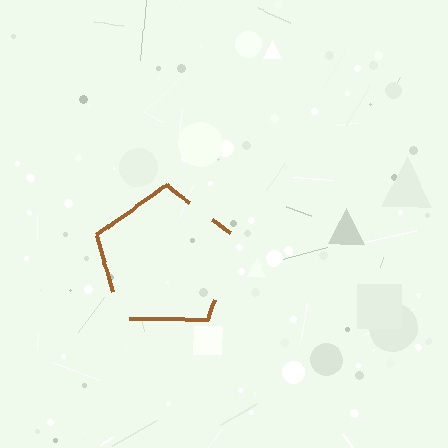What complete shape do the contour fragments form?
The contour fragments form a pentagon.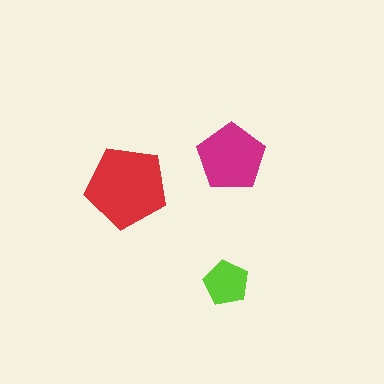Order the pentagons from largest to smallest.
the red one, the magenta one, the lime one.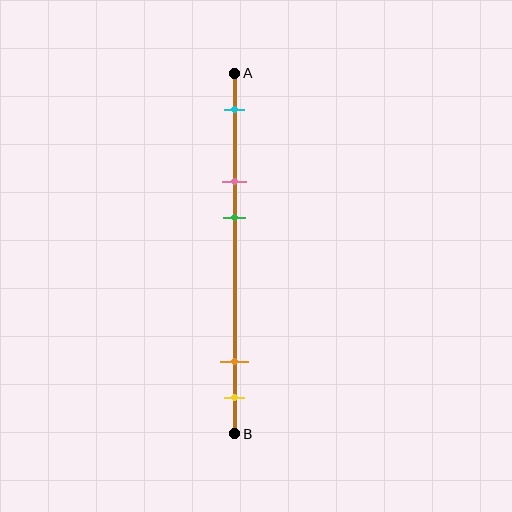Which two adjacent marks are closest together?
The orange and yellow marks are the closest adjacent pair.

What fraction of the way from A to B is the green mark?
The green mark is approximately 40% (0.4) of the way from A to B.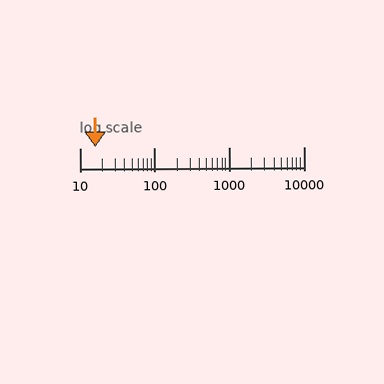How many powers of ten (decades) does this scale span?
The scale spans 3 decades, from 10 to 10000.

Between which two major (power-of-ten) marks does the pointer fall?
The pointer is between 10 and 100.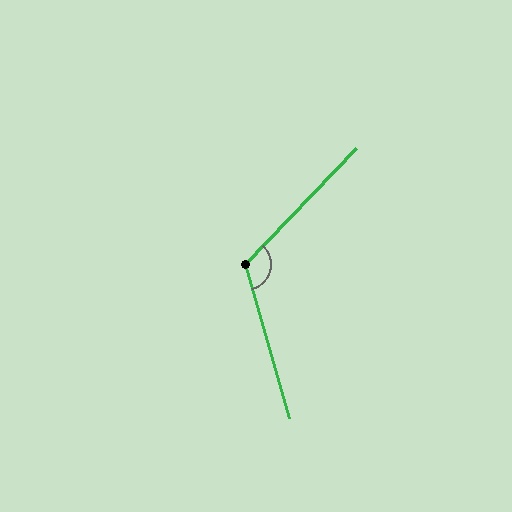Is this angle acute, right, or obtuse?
It is obtuse.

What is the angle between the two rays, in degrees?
Approximately 121 degrees.